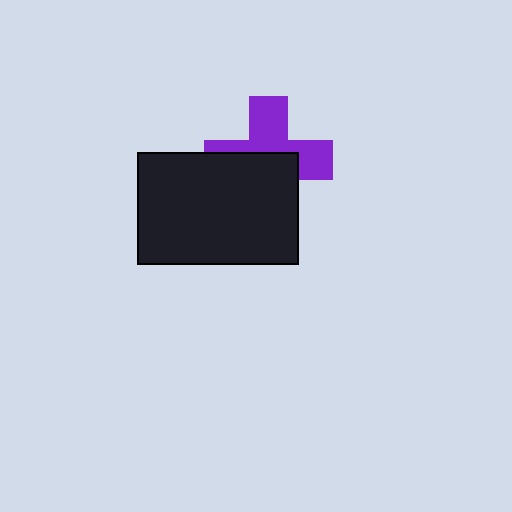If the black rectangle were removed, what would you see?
You would see the complete purple cross.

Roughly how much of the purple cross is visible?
About half of it is visible (roughly 49%).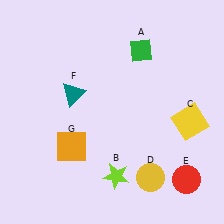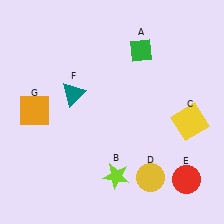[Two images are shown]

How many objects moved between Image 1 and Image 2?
1 object moved between the two images.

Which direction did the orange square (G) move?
The orange square (G) moved left.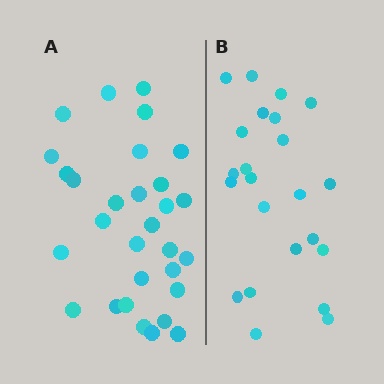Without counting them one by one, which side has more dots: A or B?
Region A (the left region) has more dots.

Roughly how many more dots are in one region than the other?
Region A has roughly 8 or so more dots than region B.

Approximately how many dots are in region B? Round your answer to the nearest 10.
About 20 dots. (The exact count is 23, which rounds to 20.)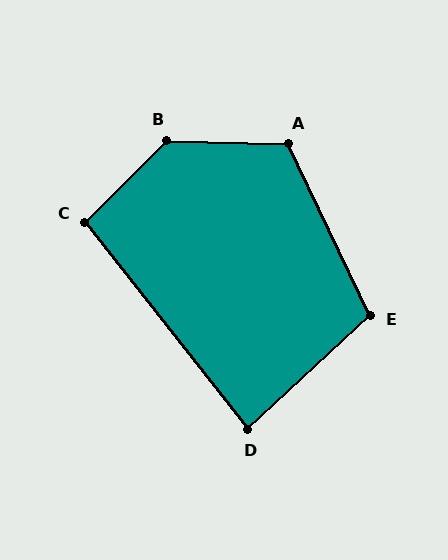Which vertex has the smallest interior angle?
D, at approximately 86 degrees.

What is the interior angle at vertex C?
Approximately 97 degrees (obtuse).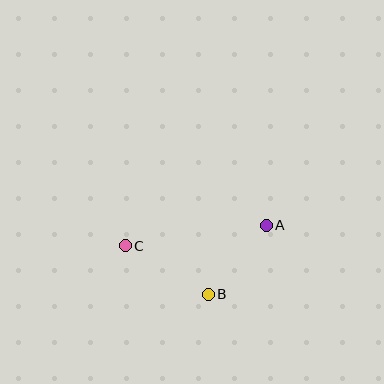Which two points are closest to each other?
Points A and B are closest to each other.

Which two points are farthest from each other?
Points A and C are farthest from each other.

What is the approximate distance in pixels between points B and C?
The distance between B and C is approximately 96 pixels.